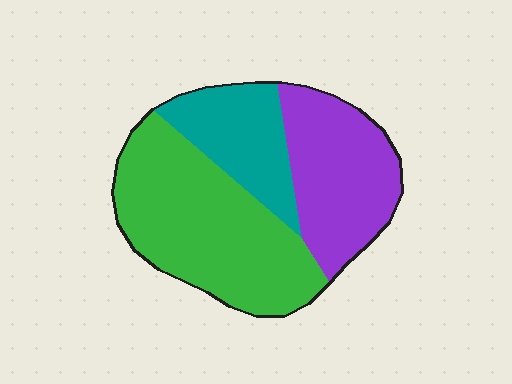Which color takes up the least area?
Teal, at roughly 20%.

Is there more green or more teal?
Green.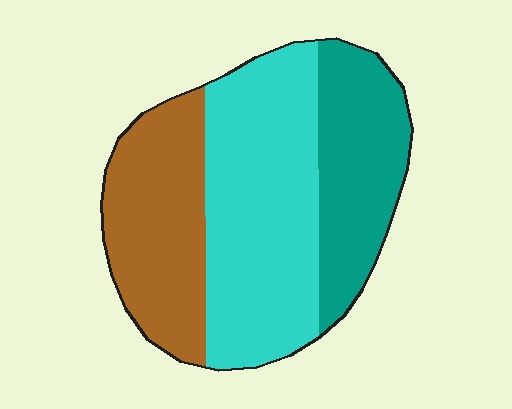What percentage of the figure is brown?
Brown covers roughly 30% of the figure.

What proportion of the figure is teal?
Teal covers about 25% of the figure.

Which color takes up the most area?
Cyan, at roughly 45%.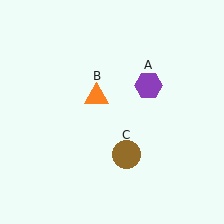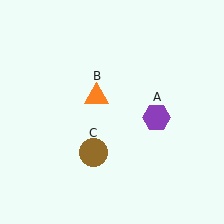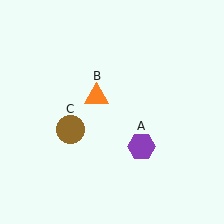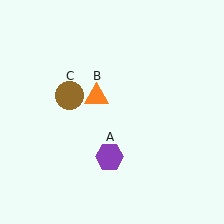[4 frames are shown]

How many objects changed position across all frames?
2 objects changed position: purple hexagon (object A), brown circle (object C).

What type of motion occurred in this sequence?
The purple hexagon (object A), brown circle (object C) rotated clockwise around the center of the scene.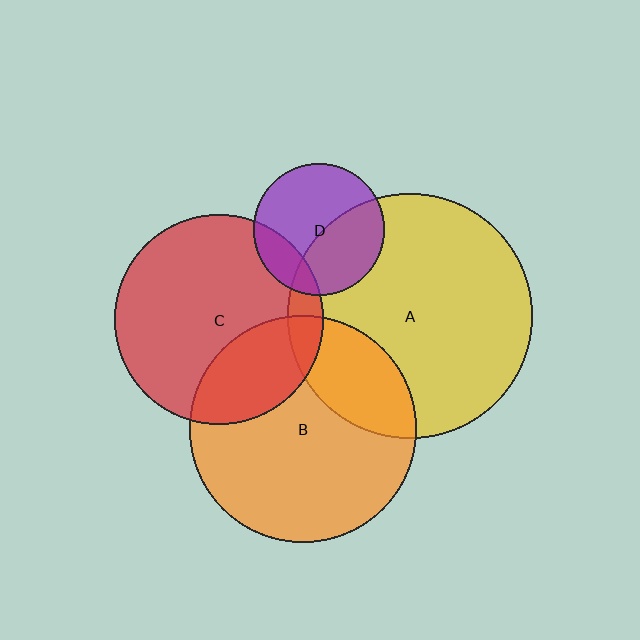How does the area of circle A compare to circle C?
Approximately 1.4 times.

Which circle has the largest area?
Circle A (yellow).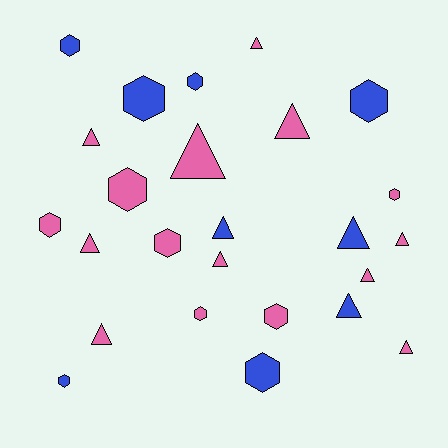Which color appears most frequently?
Pink, with 16 objects.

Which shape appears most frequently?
Triangle, with 13 objects.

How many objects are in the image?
There are 25 objects.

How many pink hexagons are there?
There are 6 pink hexagons.